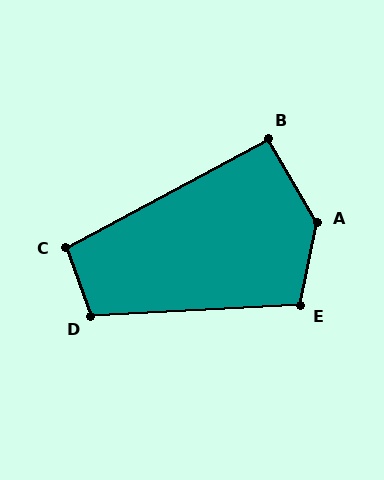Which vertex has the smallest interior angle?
B, at approximately 92 degrees.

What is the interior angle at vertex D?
Approximately 107 degrees (obtuse).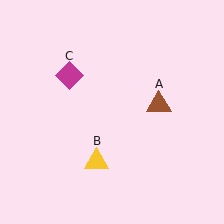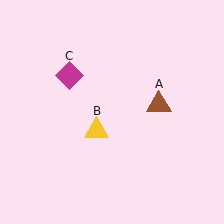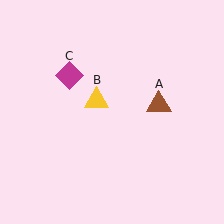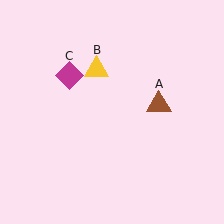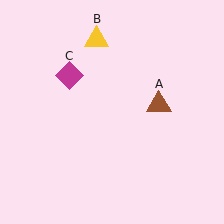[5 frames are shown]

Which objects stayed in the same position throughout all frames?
Brown triangle (object A) and magenta diamond (object C) remained stationary.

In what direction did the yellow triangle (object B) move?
The yellow triangle (object B) moved up.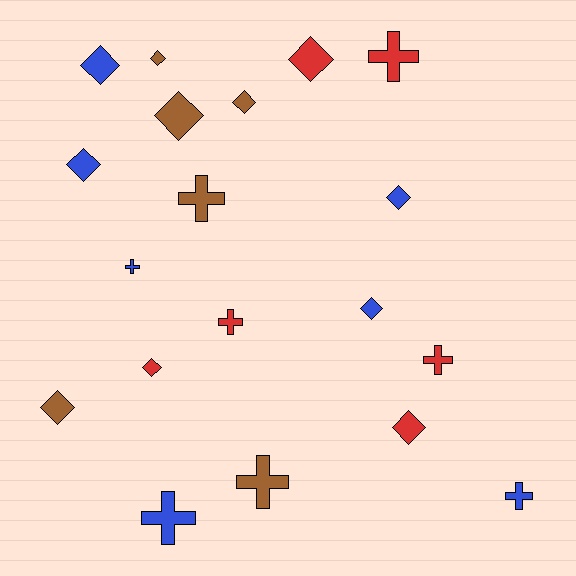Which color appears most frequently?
Blue, with 7 objects.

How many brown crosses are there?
There are 2 brown crosses.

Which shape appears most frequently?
Diamond, with 11 objects.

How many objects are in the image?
There are 19 objects.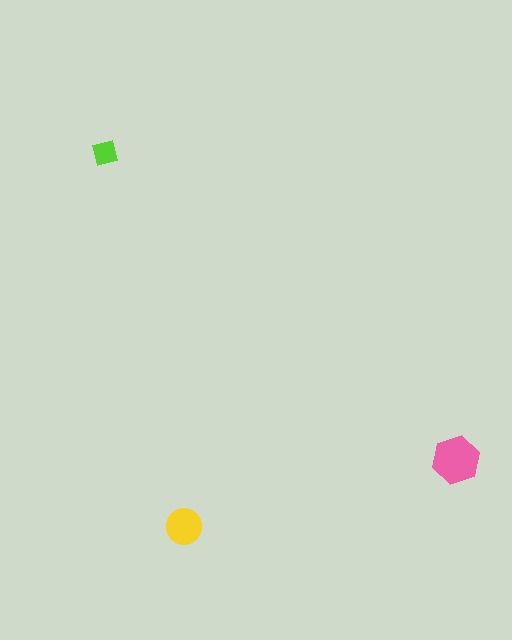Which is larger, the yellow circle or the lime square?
The yellow circle.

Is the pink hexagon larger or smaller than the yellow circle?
Larger.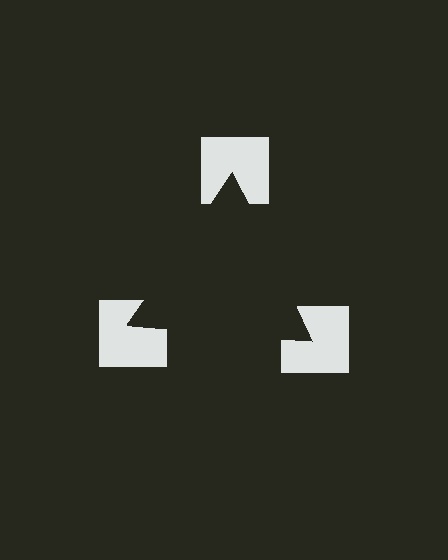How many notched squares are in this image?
There are 3 — one at each vertex of the illusory triangle.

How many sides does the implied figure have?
3 sides.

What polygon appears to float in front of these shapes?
An illusory triangle — its edges are inferred from the aligned wedge cuts in the notched squares, not physically drawn.